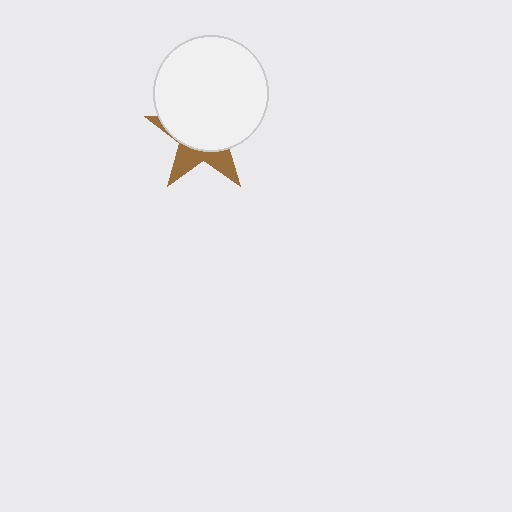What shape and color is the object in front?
The object in front is a white circle.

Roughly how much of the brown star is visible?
A small part of it is visible (roughly 33%).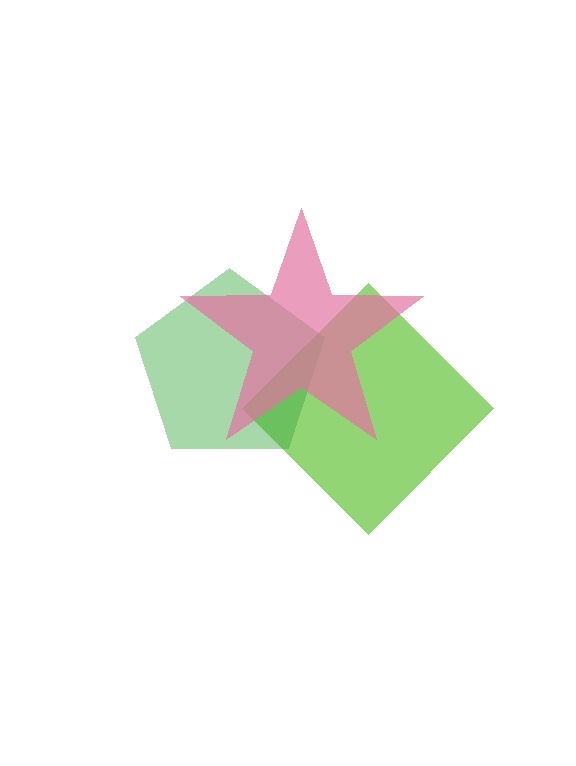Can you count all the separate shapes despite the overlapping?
Yes, there are 3 separate shapes.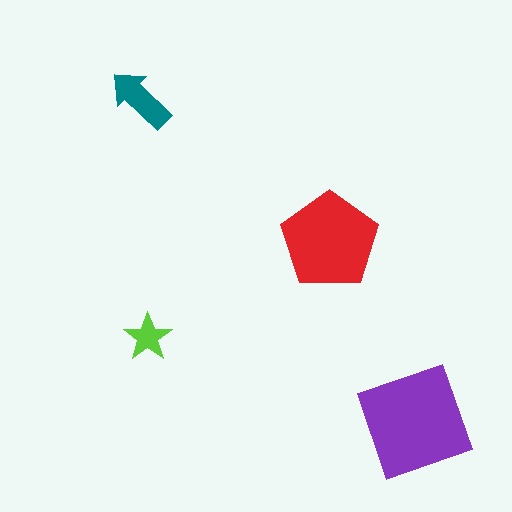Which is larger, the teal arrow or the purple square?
The purple square.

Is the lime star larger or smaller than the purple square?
Smaller.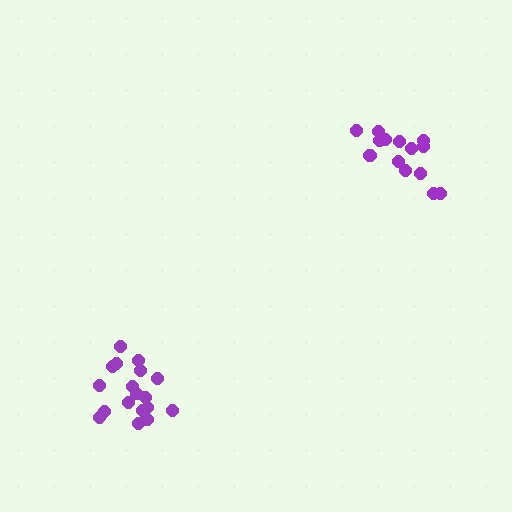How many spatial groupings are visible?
There are 2 spatial groupings.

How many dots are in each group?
Group 1: 14 dots, Group 2: 18 dots (32 total).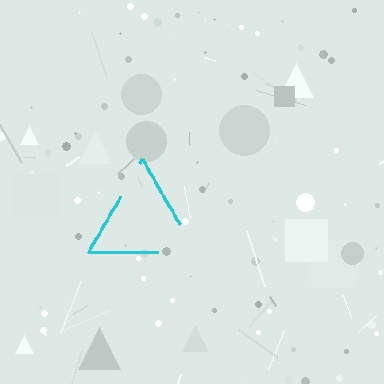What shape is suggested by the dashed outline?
The dashed outline suggests a triangle.